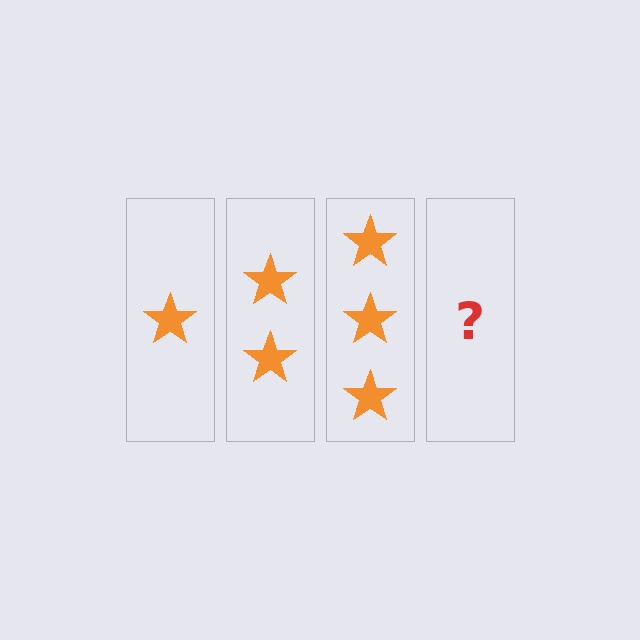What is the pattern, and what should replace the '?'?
The pattern is that each step adds one more star. The '?' should be 4 stars.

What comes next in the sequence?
The next element should be 4 stars.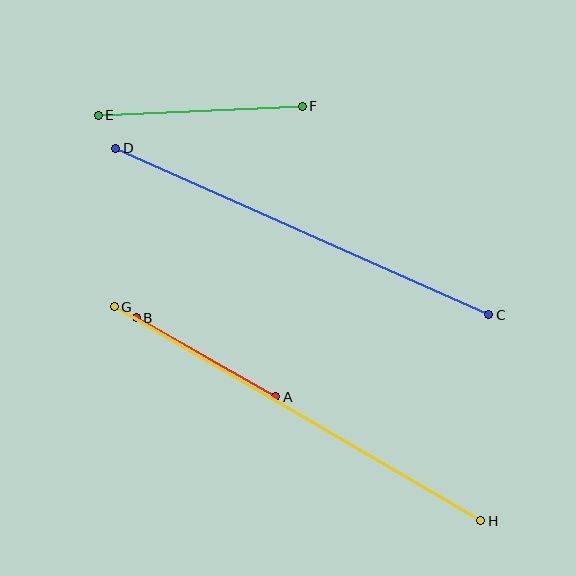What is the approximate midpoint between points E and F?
The midpoint is at approximately (200, 111) pixels.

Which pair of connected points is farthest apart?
Points G and H are farthest apart.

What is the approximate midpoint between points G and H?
The midpoint is at approximately (298, 414) pixels.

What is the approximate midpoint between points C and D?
The midpoint is at approximately (302, 231) pixels.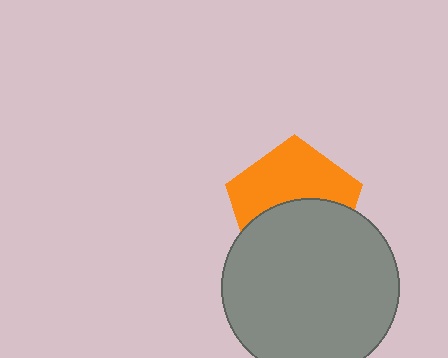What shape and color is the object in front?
The object in front is a gray circle.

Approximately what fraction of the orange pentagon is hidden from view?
Roughly 49% of the orange pentagon is hidden behind the gray circle.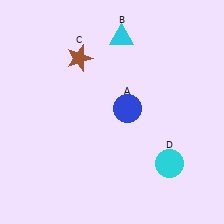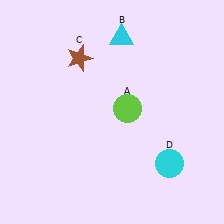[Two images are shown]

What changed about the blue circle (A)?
In Image 1, A is blue. In Image 2, it changed to lime.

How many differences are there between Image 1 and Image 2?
There is 1 difference between the two images.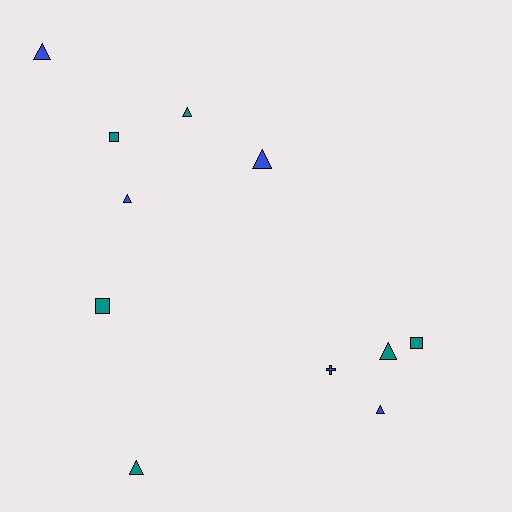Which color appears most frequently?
Teal, with 6 objects.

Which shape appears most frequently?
Triangle, with 7 objects.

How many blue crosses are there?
There is 1 blue cross.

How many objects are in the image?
There are 11 objects.